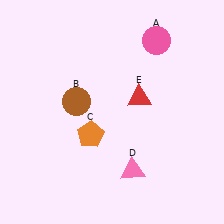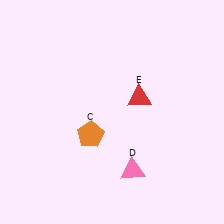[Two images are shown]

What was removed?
The pink circle (A), the brown circle (B) were removed in Image 2.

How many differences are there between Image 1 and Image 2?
There are 2 differences between the two images.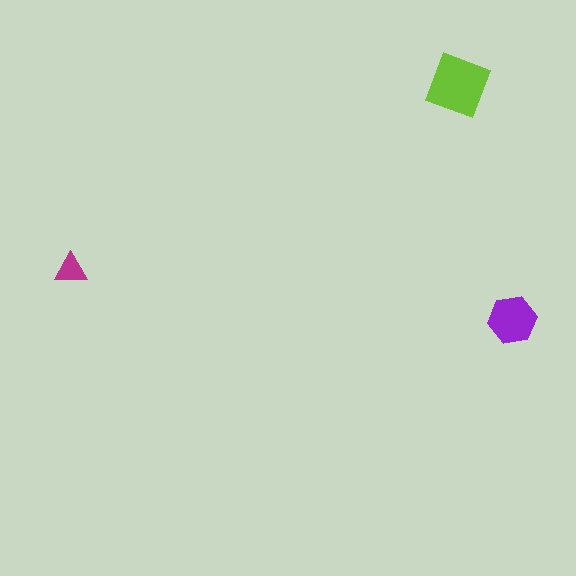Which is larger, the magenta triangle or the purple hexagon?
The purple hexagon.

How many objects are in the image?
There are 3 objects in the image.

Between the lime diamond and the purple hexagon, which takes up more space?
The lime diamond.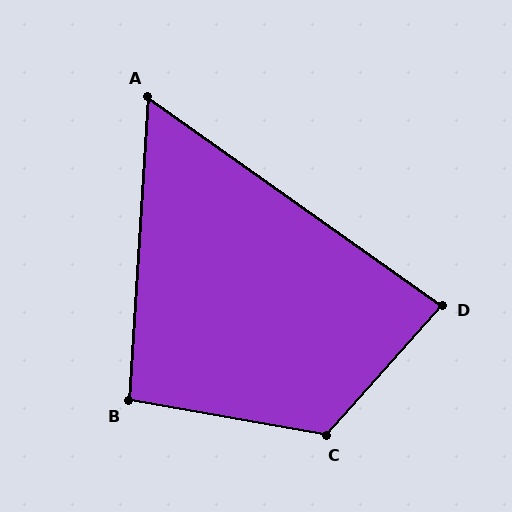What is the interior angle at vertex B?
Approximately 96 degrees (obtuse).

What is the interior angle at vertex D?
Approximately 84 degrees (acute).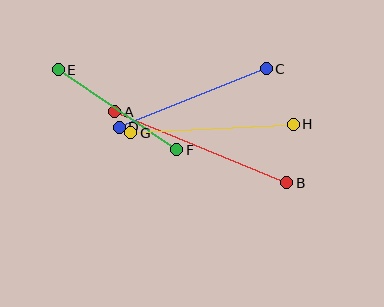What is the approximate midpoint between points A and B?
The midpoint is at approximately (201, 147) pixels.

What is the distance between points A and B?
The distance is approximately 186 pixels.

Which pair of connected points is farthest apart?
Points A and B are farthest apart.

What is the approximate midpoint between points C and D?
The midpoint is at approximately (193, 98) pixels.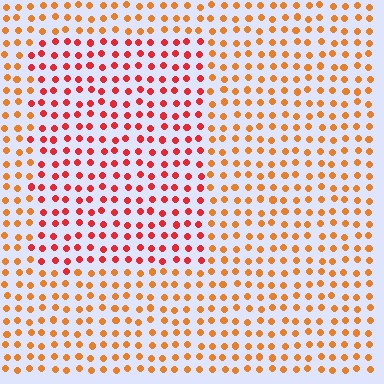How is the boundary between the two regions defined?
The boundary is defined purely by a slight shift in hue (about 31 degrees). Spacing, size, and orientation are identical on both sides.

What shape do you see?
I see a rectangle.